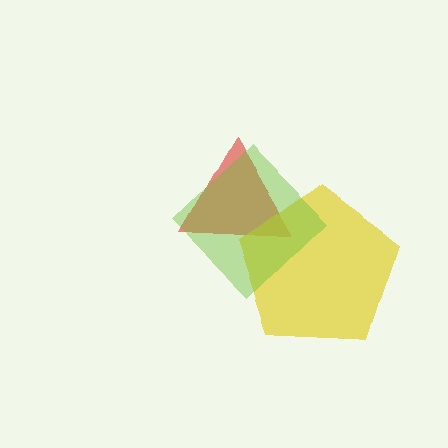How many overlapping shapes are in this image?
There are 3 overlapping shapes in the image.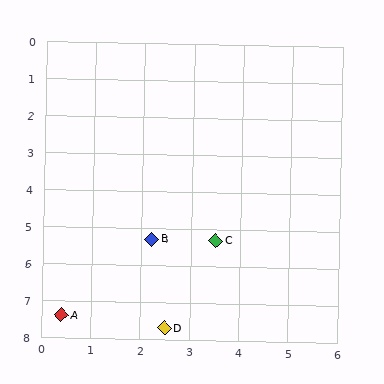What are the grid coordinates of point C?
Point C is at approximately (3.5, 5.3).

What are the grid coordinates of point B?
Point B is at approximately (2.2, 5.3).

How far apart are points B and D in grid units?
Points B and D are about 2.4 grid units apart.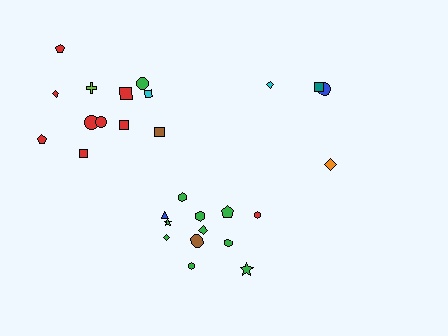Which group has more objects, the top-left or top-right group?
The top-left group.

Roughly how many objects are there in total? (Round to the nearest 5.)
Roughly 30 objects in total.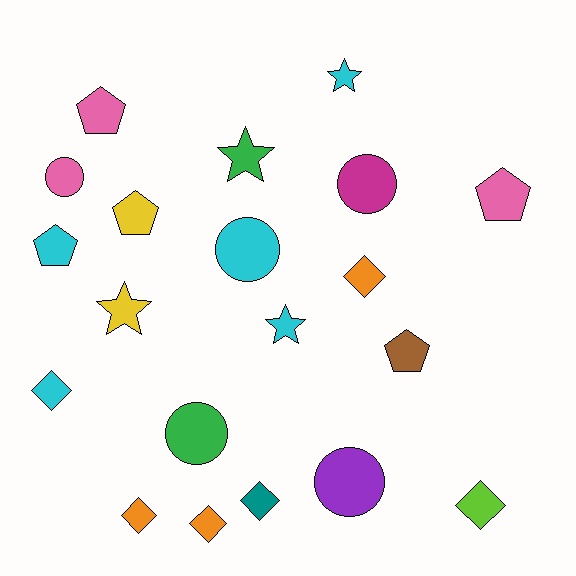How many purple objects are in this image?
There is 1 purple object.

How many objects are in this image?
There are 20 objects.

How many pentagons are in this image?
There are 5 pentagons.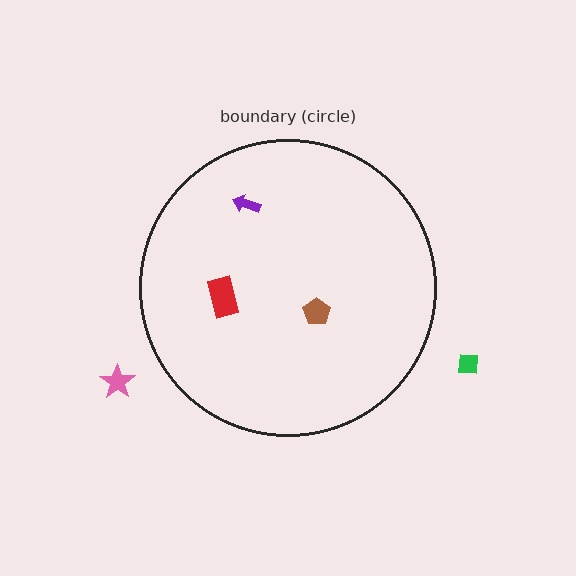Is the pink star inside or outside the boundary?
Outside.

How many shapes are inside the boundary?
3 inside, 2 outside.